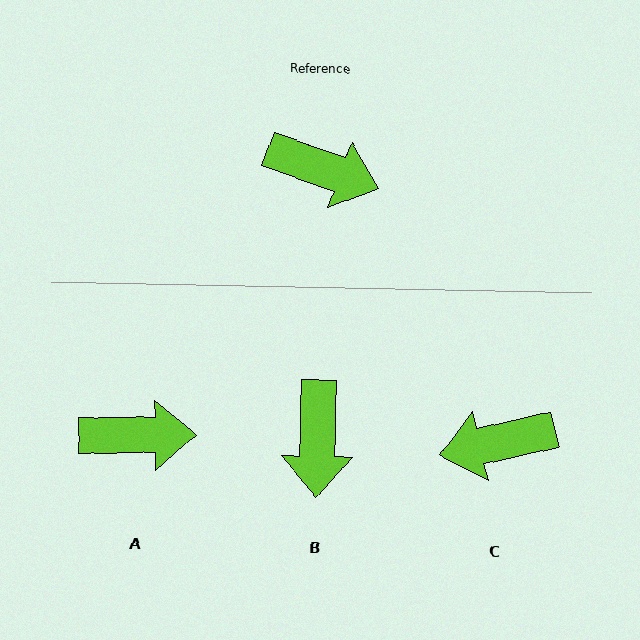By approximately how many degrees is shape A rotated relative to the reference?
Approximately 20 degrees counter-clockwise.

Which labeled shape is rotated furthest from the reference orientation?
C, about 148 degrees away.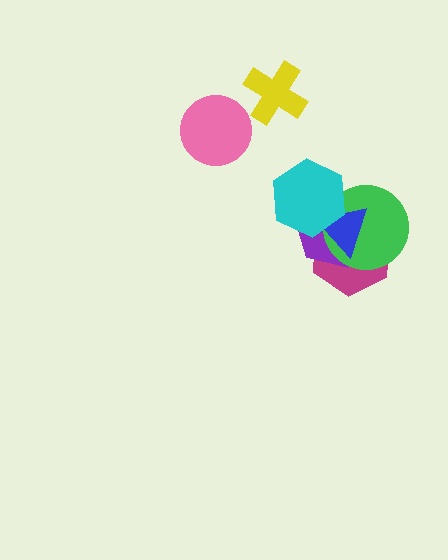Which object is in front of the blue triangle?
The cyan hexagon is in front of the blue triangle.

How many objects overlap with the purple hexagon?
4 objects overlap with the purple hexagon.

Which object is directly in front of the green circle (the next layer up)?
The blue triangle is directly in front of the green circle.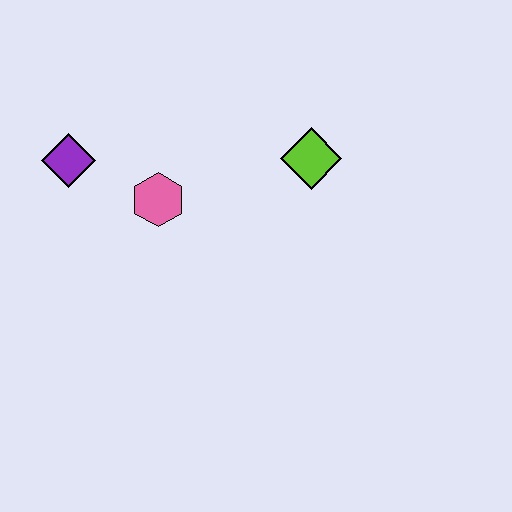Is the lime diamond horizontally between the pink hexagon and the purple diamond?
No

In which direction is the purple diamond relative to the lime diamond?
The purple diamond is to the left of the lime diamond.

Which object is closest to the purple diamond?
The pink hexagon is closest to the purple diamond.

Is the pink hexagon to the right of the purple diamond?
Yes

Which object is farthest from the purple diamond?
The lime diamond is farthest from the purple diamond.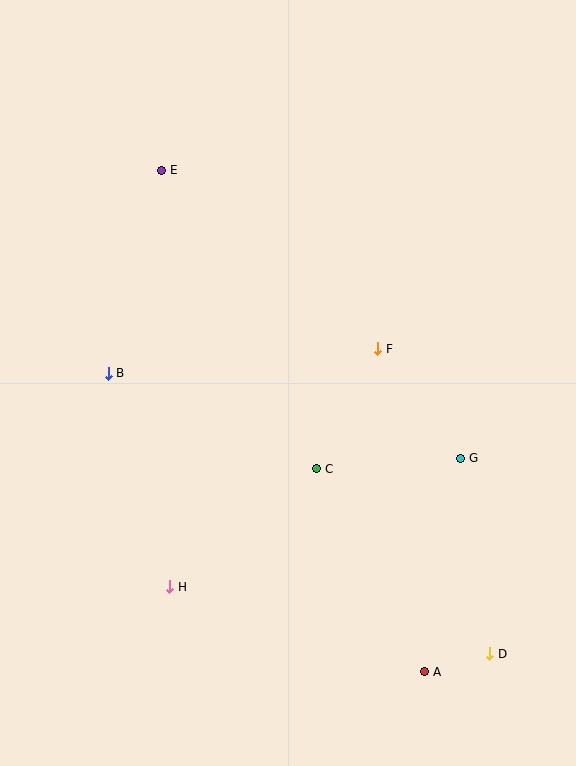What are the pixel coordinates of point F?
Point F is at (378, 349).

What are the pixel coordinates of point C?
Point C is at (316, 469).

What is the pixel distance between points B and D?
The distance between B and D is 474 pixels.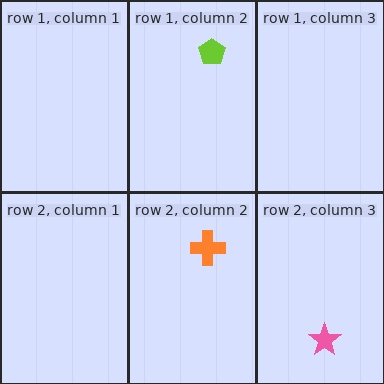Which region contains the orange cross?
The row 2, column 2 region.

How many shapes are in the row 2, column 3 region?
1.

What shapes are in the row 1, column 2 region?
The lime pentagon.